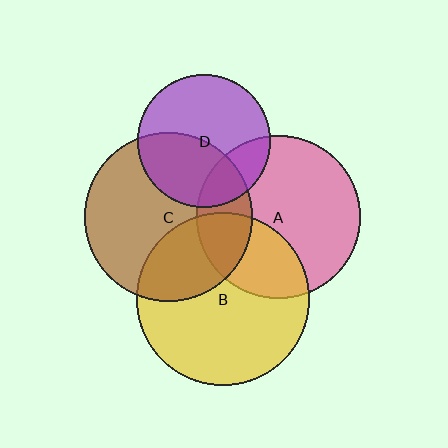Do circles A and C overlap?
Yes.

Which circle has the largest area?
Circle B (yellow).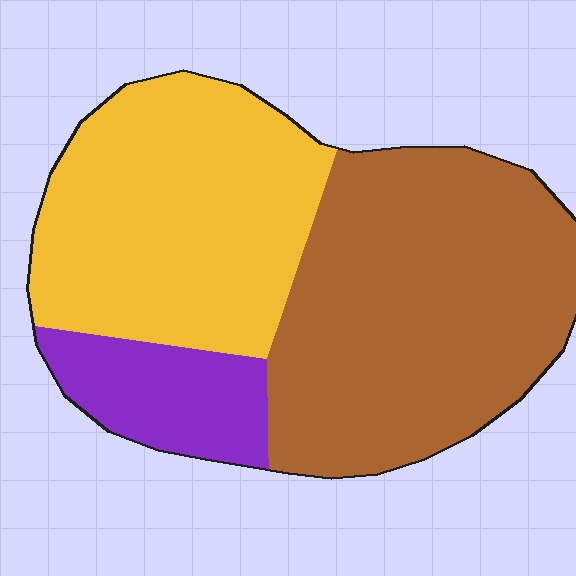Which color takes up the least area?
Purple, at roughly 15%.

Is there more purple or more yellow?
Yellow.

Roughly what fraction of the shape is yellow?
Yellow covers about 40% of the shape.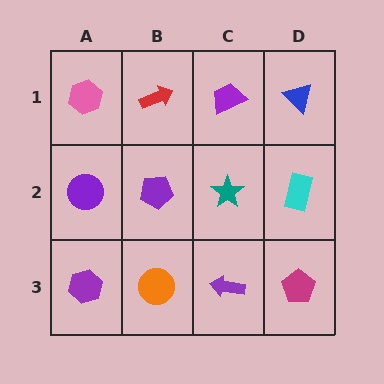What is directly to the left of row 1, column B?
A pink hexagon.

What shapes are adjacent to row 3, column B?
A purple pentagon (row 2, column B), a purple hexagon (row 3, column A), a purple arrow (row 3, column C).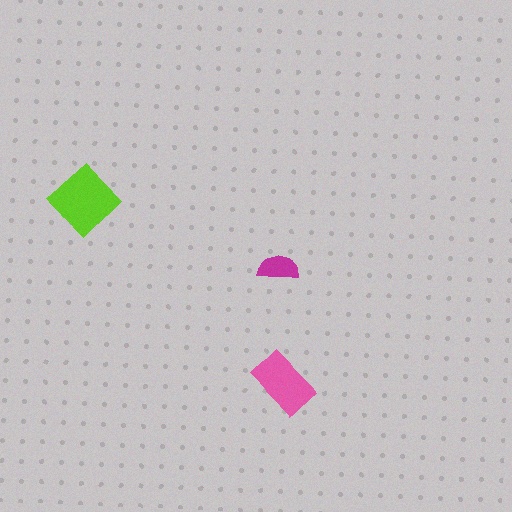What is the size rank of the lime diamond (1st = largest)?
1st.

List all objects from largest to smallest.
The lime diamond, the pink rectangle, the magenta semicircle.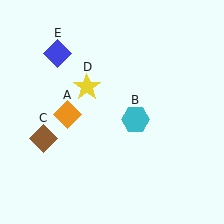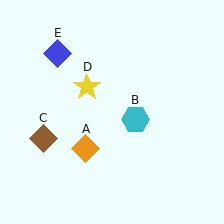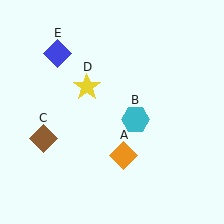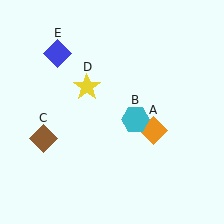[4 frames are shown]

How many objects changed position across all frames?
1 object changed position: orange diamond (object A).